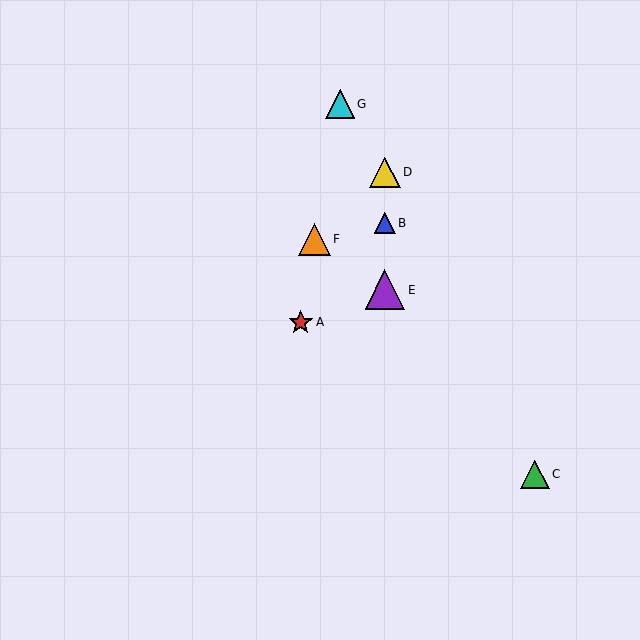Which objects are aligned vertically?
Objects B, D, E are aligned vertically.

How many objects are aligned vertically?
3 objects (B, D, E) are aligned vertically.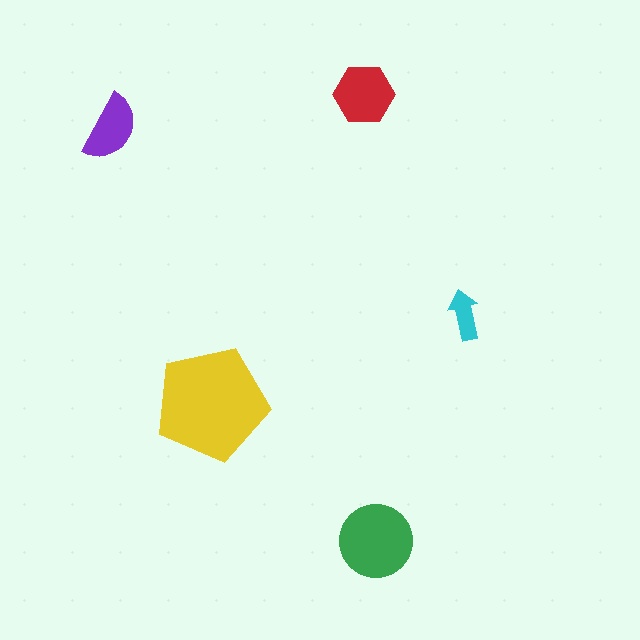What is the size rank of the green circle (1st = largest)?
2nd.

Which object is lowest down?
The green circle is bottommost.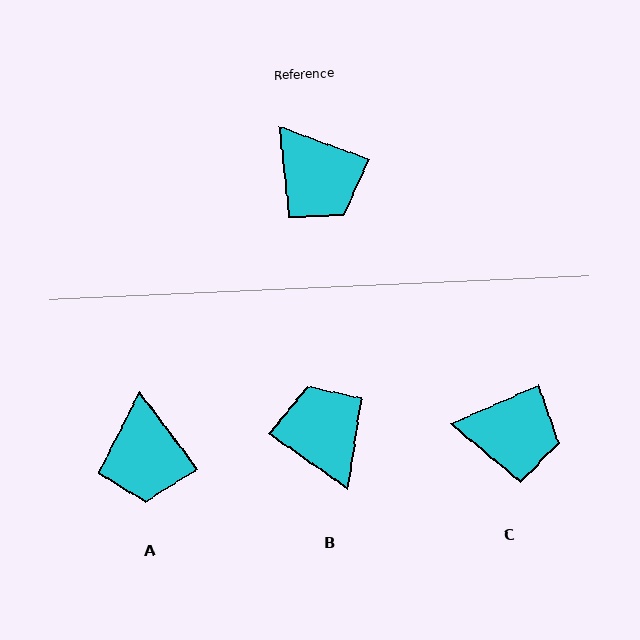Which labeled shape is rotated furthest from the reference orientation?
B, about 165 degrees away.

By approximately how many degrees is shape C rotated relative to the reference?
Approximately 44 degrees counter-clockwise.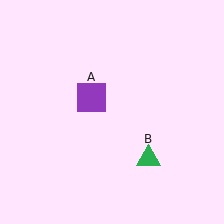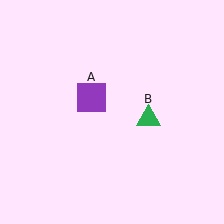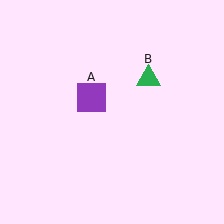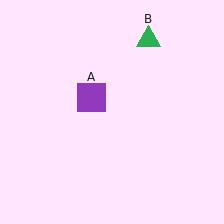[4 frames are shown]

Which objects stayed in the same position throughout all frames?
Purple square (object A) remained stationary.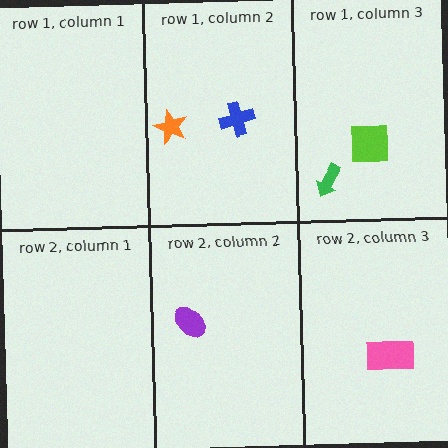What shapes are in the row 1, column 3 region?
The lime square, the green arrow.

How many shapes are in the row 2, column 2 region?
1.